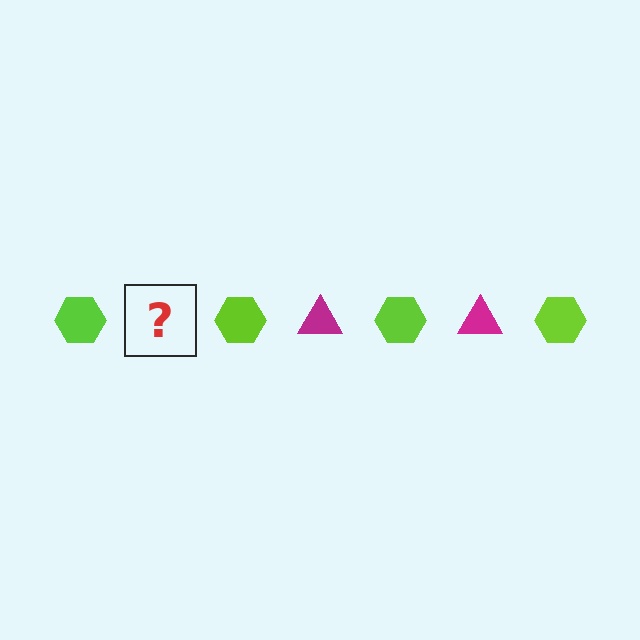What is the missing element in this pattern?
The missing element is a magenta triangle.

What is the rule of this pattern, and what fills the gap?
The rule is that the pattern alternates between lime hexagon and magenta triangle. The gap should be filled with a magenta triangle.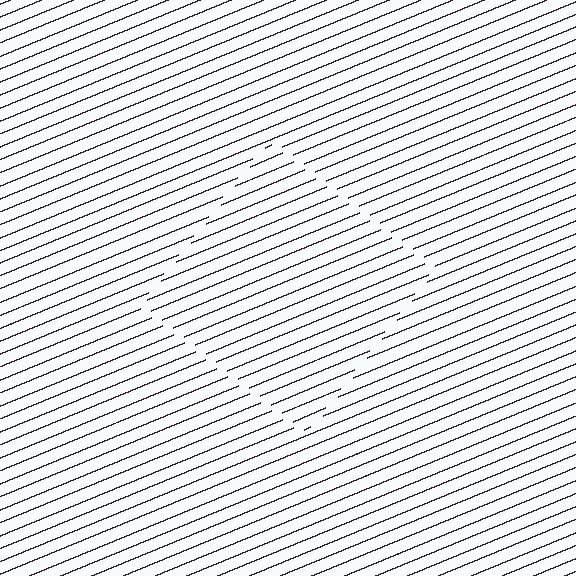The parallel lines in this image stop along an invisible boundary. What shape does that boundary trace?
An illusory square. The interior of the shape contains the same grating, shifted by half a period — the contour is defined by the phase discontinuity where line-ends from the inner and outer gratings abut.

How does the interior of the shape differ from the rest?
The interior of the shape contains the same grating, shifted by half a period — the contour is defined by the phase discontinuity where line-ends from the inner and outer gratings abut.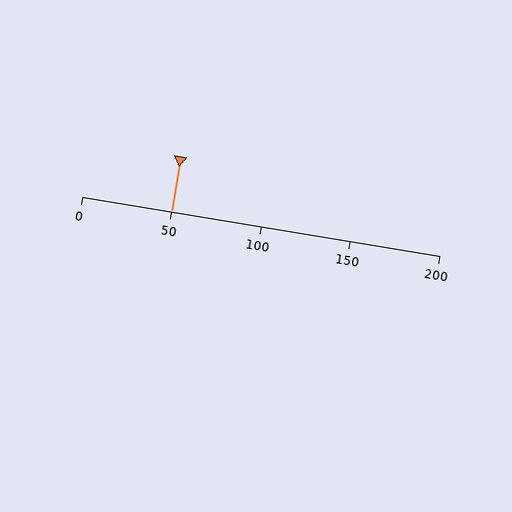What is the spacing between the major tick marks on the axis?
The major ticks are spaced 50 apart.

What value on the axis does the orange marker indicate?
The marker indicates approximately 50.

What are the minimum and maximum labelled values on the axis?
The axis runs from 0 to 200.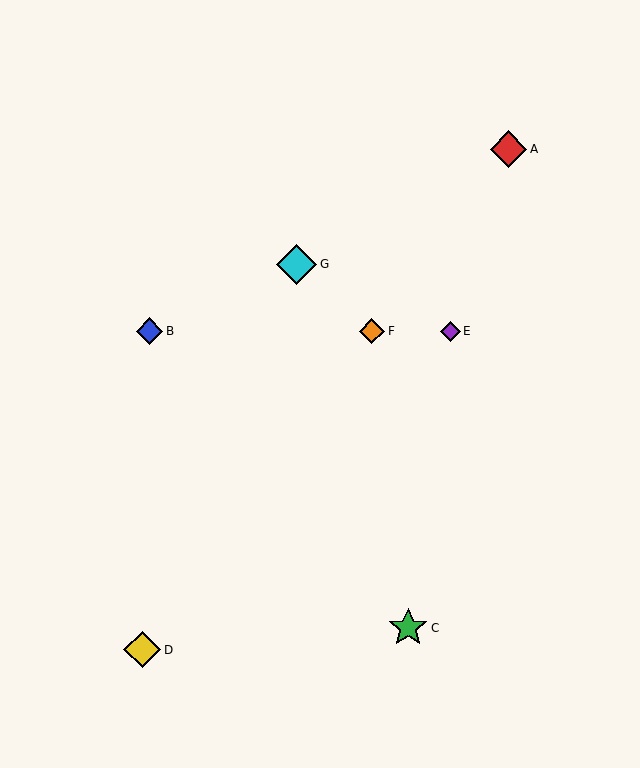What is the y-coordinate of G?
Object G is at y≈264.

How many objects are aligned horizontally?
3 objects (B, E, F) are aligned horizontally.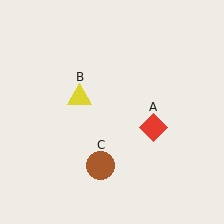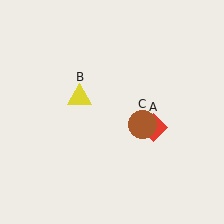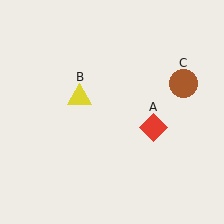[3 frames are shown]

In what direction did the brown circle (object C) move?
The brown circle (object C) moved up and to the right.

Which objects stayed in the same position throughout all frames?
Red diamond (object A) and yellow triangle (object B) remained stationary.